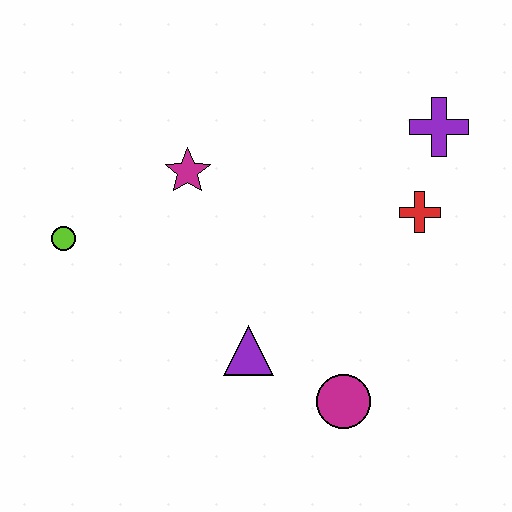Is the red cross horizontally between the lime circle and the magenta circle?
No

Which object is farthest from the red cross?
The lime circle is farthest from the red cross.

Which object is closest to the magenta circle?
The purple triangle is closest to the magenta circle.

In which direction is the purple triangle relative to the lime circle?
The purple triangle is to the right of the lime circle.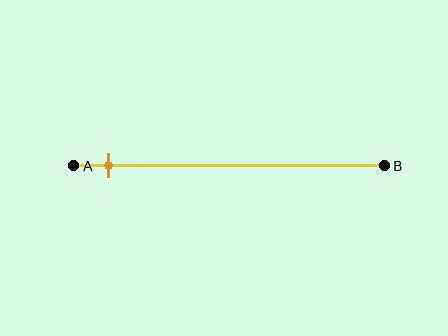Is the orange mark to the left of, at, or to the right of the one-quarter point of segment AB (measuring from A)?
The orange mark is to the left of the one-quarter point of segment AB.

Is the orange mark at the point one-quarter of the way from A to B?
No, the mark is at about 10% from A, not at the 25% one-quarter point.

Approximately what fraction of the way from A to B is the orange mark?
The orange mark is approximately 10% of the way from A to B.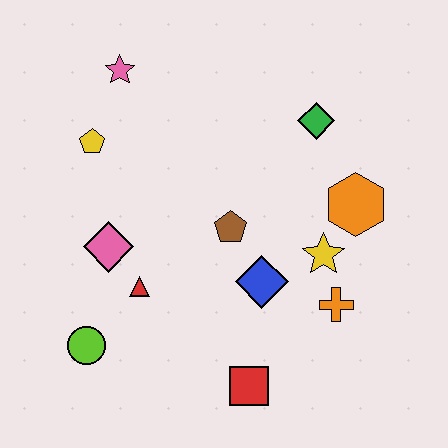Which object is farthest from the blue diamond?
The pink star is farthest from the blue diamond.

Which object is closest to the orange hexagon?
The yellow star is closest to the orange hexagon.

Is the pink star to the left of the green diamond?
Yes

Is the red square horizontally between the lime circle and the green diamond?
Yes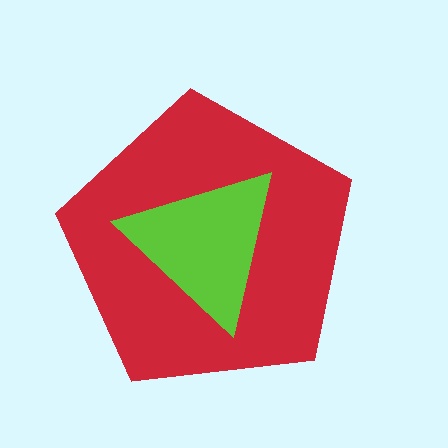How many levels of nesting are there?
2.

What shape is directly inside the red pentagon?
The lime triangle.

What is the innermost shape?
The lime triangle.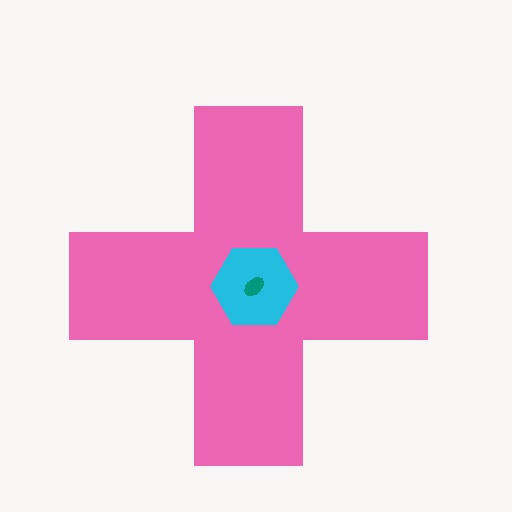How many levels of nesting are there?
3.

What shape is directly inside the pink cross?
The cyan hexagon.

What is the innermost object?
The teal ellipse.